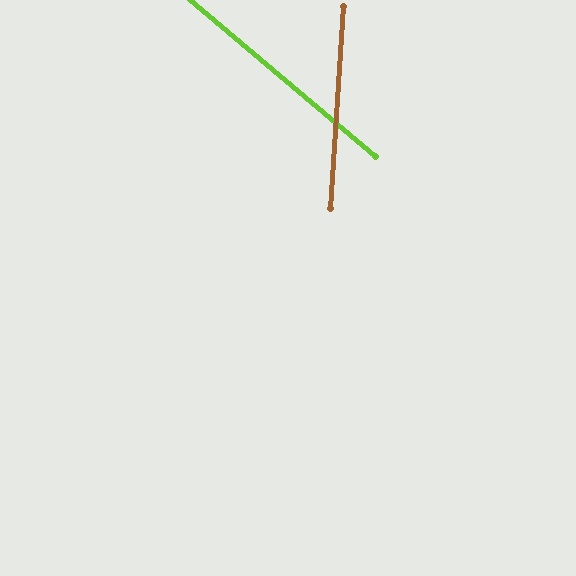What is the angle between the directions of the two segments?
Approximately 53 degrees.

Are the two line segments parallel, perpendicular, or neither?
Neither parallel nor perpendicular — they differ by about 53°.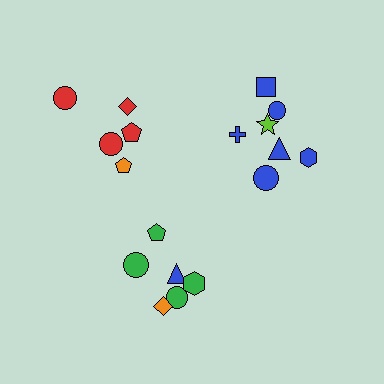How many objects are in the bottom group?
There are 6 objects.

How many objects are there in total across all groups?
There are 18 objects.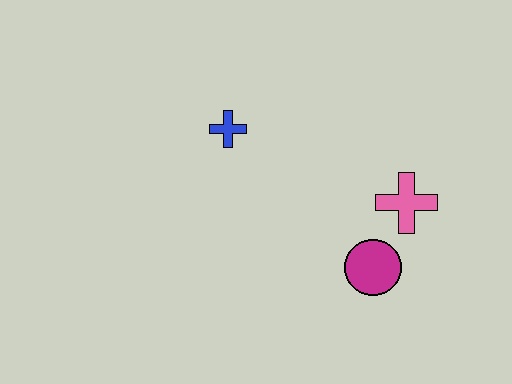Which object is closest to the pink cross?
The magenta circle is closest to the pink cross.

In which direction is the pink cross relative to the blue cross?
The pink cross is to the right of the blue cross.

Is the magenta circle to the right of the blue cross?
Yes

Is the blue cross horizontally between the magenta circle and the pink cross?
No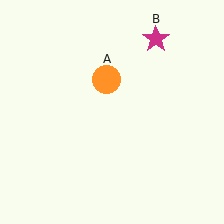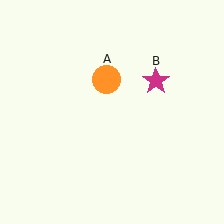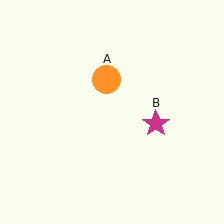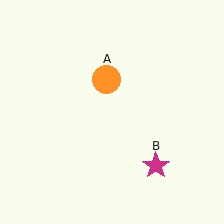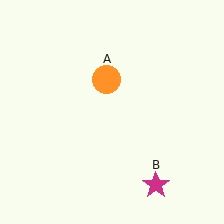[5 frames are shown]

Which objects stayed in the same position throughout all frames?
Orange circle (object A) remained stationary.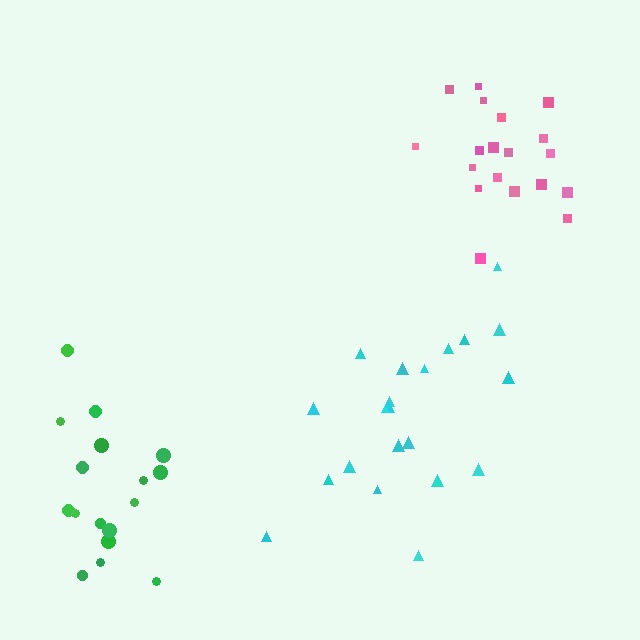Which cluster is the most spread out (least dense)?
Cyan.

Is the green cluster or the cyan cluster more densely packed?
Green.